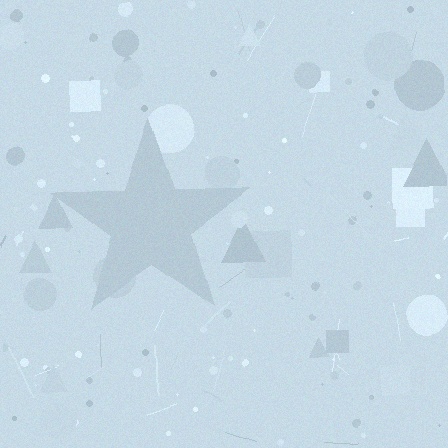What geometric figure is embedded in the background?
A star is embedded in the background.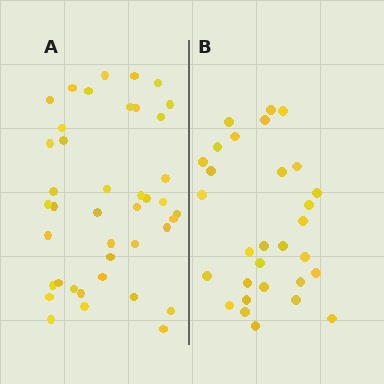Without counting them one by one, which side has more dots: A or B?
Region A (the left region) has more dots.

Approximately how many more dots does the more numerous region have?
Region A has roughly 12 or so more dots than region B.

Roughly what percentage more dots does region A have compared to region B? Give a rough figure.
About 35% more.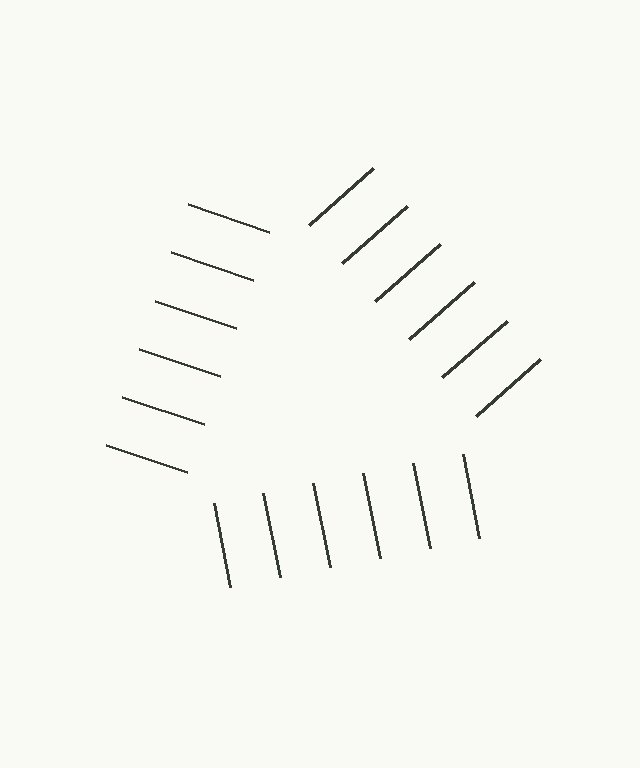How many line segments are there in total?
18 — 6 along each of the 3 edges.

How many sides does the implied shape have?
3 sides — the line-ends trace a triangle.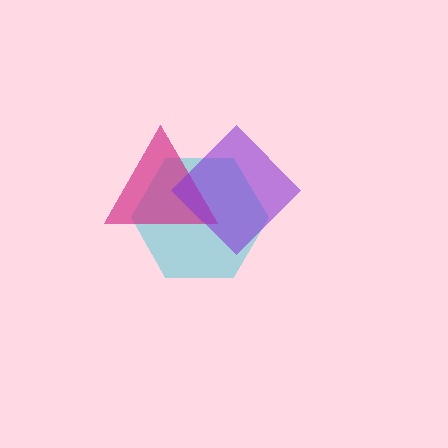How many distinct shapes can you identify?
There are 3 distinct shapes: a cyan hexagon, a magenta triangle, a purple diamond.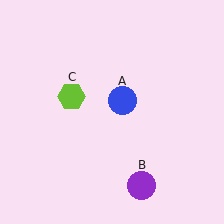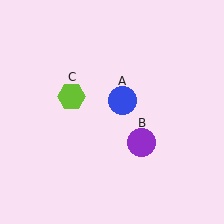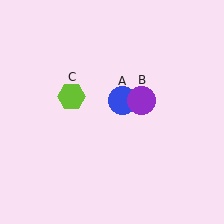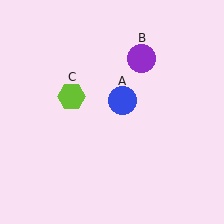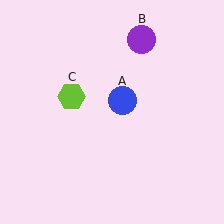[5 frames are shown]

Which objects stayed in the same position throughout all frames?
Blue circle (object A) and lime hexagon (object C) remained stationary.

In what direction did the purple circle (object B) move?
The purple circle (object B) moved up.